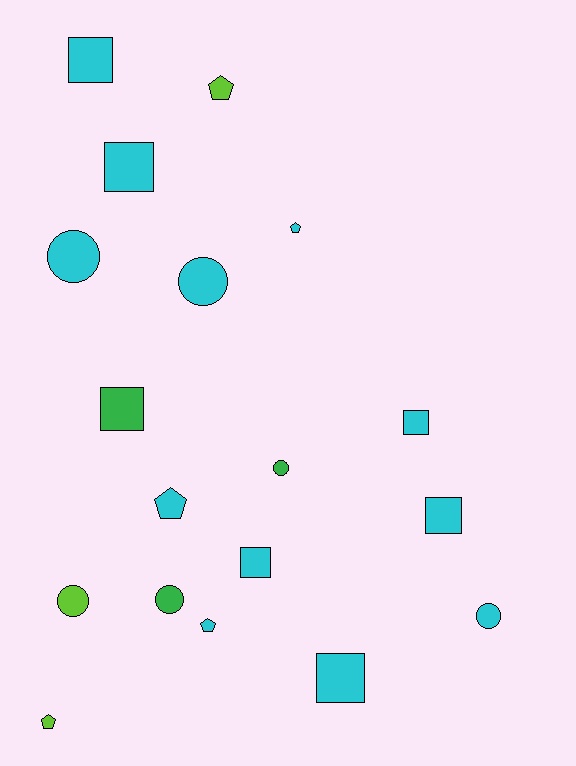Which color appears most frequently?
Cyan, with 12 objects.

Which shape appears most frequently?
Square, with 7 objects.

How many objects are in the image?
There are 18 objects.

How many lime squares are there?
There are no lime squares.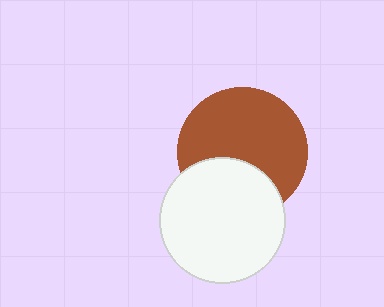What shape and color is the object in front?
The object in front is a white circle.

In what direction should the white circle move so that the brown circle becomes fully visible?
The white circle should move down. That is the shortest direction to clear the overlap and leave the brown circle fully visible.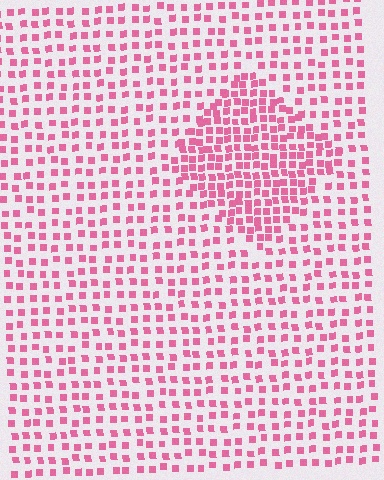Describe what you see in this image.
The image contains small pink elements arranged at two different densities. A diamond-shaped region is visible where the elements are more densely packed than the surrounding area.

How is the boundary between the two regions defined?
The boundary is defined by a change in element density (approximately 1.9x ratio). All elements are the same color, size, and shape.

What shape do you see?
I see a diamond.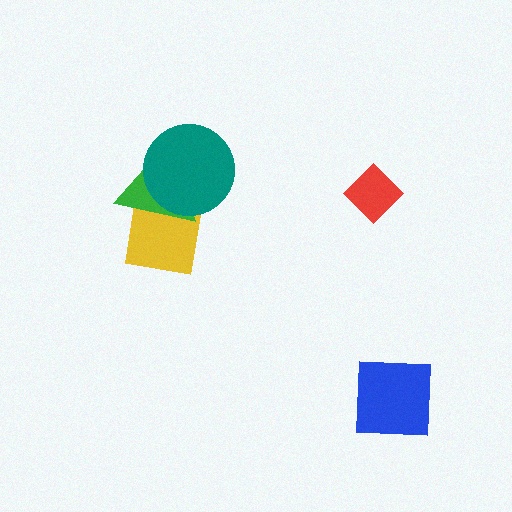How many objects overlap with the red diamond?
0 objects overlap with the red diamond.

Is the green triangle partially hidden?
Yes, it is partially covered by another shape.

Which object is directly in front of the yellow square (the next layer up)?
The green triangle is directly in front of the yellow square.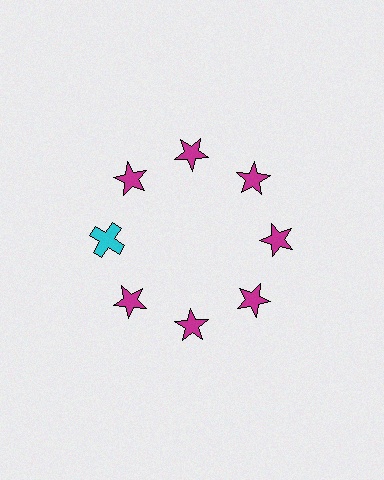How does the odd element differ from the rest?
It differs in both color (cyan instead of magenta) and shape (cross instead of star).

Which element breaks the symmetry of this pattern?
The cyan cross at roughly the 9 o'clock position breaks the symmetry. All other shapes are magenta stars.